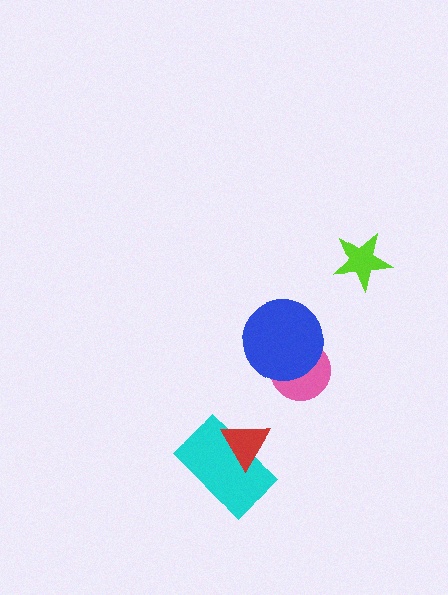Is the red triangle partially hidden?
No, no other shape covers it.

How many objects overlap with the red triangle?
1 object overlaps with the red triangle.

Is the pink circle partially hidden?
Yes, it is partially covered by another shape.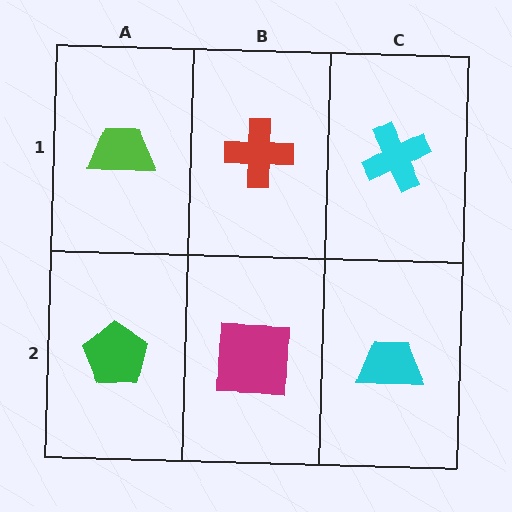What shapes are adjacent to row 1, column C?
A cyan trapezoid (row 2, column C), a red cross (row 1, column B).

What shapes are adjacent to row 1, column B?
A magenta square (row 2, column B), a lime trapezoid (row 1, column A), a cyan cross (row 1, column C).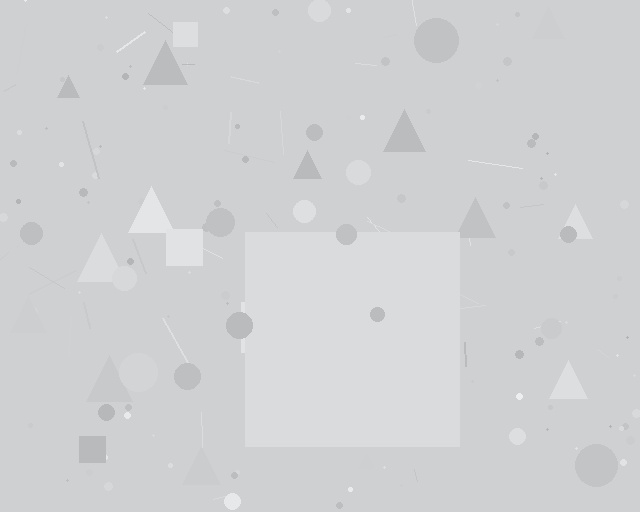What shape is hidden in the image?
A square is hidden in the image.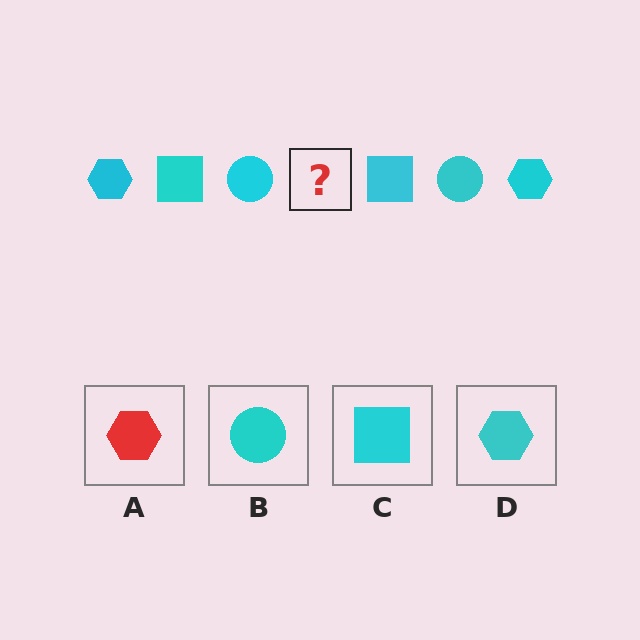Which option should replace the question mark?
Option D.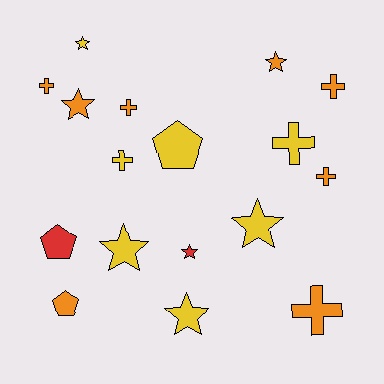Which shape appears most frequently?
Cross, with 7 objects.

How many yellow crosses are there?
There are 2 yellow crosses.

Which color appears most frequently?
Orange, with 8 objects.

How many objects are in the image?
There are 17 objects.